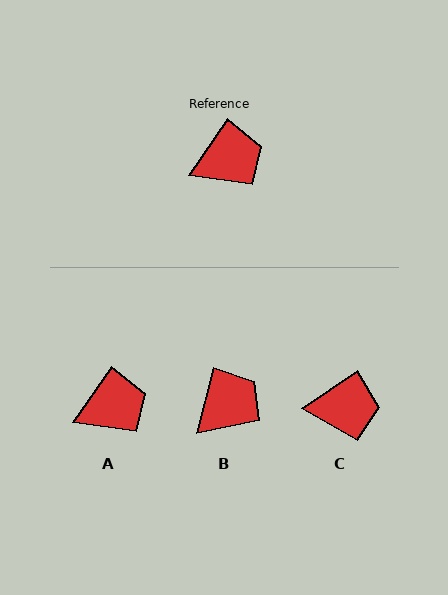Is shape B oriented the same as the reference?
No, it is off by about 20 degrees.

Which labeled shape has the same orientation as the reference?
A.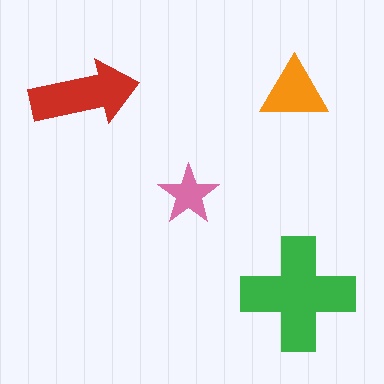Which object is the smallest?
The pink star.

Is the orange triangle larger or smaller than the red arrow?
Smaller.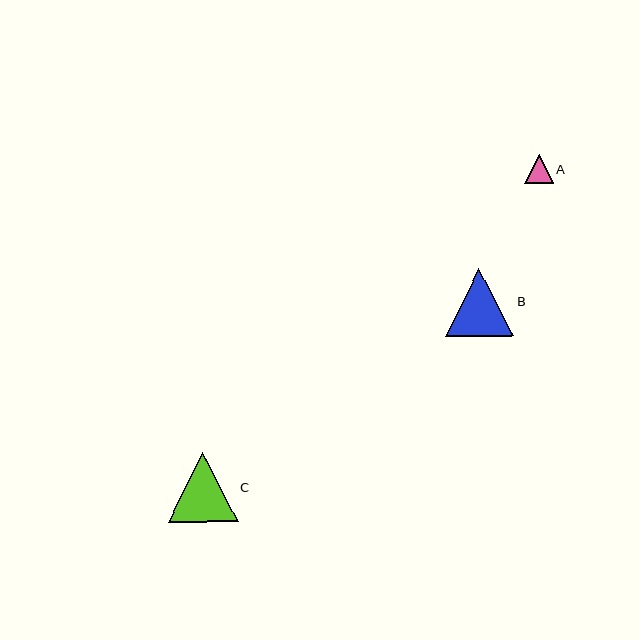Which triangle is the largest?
Triangle C is the largest with a size of approximately 70 pixels.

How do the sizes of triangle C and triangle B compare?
Triangle C and triangle B are approximately the same size.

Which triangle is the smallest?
Triangle A is the smallest with a size of approximately 28 pixels.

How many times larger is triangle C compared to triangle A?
Triangle C is approximately 2.5 times the size of triangle A.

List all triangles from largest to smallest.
From largest to smallest: C, B, A.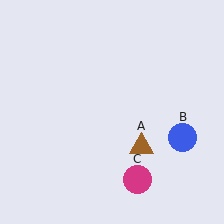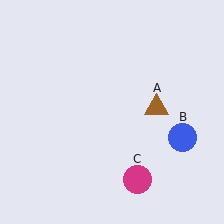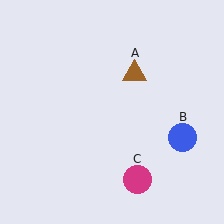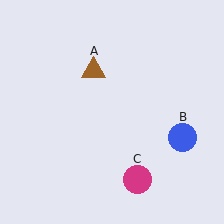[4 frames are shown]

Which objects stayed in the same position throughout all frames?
Blue circle (object B) and magenta circle (object C) remained stationary.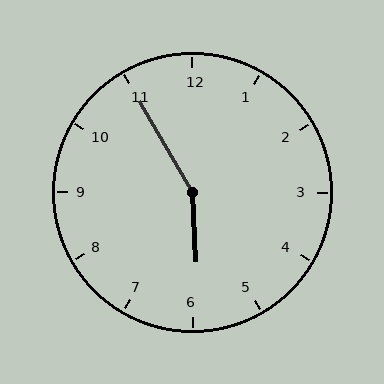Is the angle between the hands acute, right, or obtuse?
It is obtuse.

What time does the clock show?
5:55.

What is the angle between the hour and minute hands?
Approximately 152 degrees.